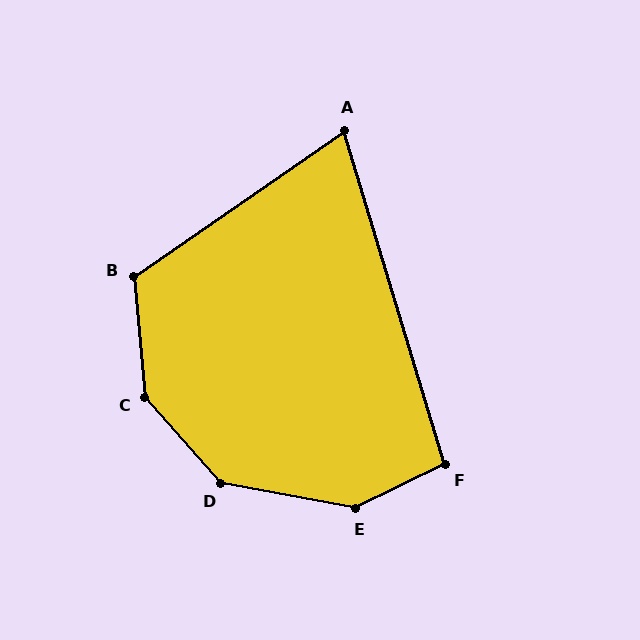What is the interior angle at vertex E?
Approximately 144 degrees (obtuse).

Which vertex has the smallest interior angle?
A, at approximately 72 degrees.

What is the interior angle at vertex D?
Approximately 142 degrees (obtuse).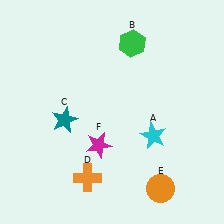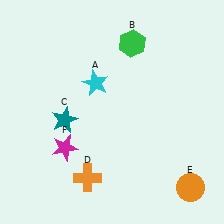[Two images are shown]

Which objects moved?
The objects that moved are: the cyan star (A), the orange circle (E), the magenta star (F).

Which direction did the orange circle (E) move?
The orange circle (E) moved right.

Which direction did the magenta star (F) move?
The magenta star (F) moved left.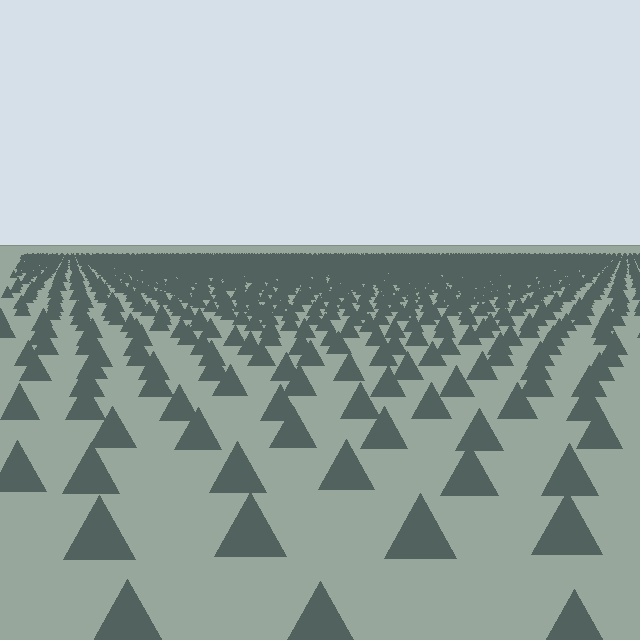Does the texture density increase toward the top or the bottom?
Density increases toward the top.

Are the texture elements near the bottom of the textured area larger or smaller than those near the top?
Larger. Near the bottom, elements are closer to the viewer and appear at a bigger on-screen size.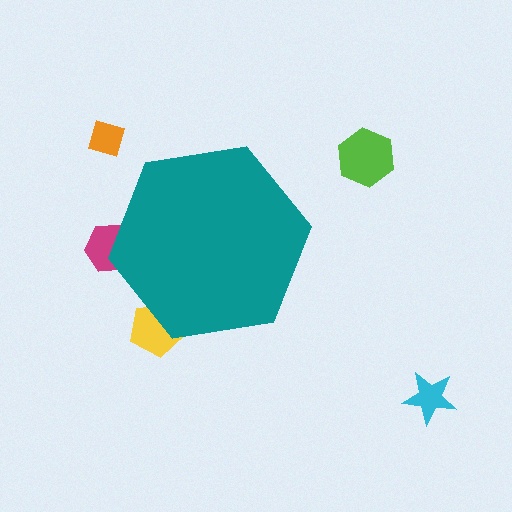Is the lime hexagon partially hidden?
No, the lime hexagon is fully visible.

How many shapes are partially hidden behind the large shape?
2 shapes are partially hidden.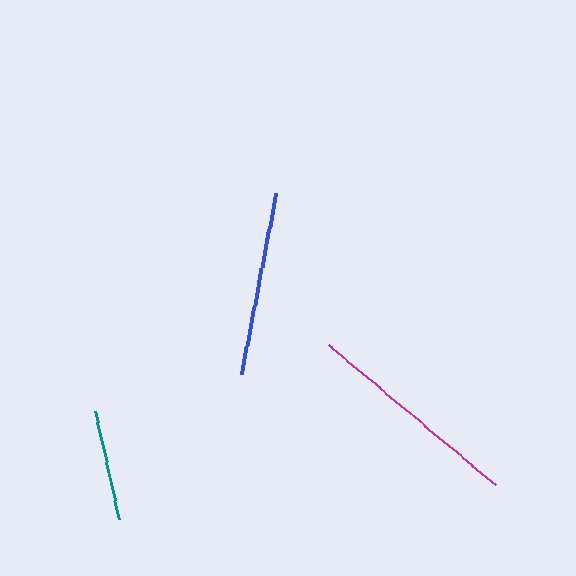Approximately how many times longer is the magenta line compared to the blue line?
The magenta line is approximately 1.2 times the length of the blue line.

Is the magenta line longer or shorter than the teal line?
The magenta line is longer than the teal line.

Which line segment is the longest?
The magenta line is the longest at approximately 219 pixels.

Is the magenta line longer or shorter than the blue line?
The magenta line is longer than the blue line.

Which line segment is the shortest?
The teal line is the shortest at approximately 111 pixels.